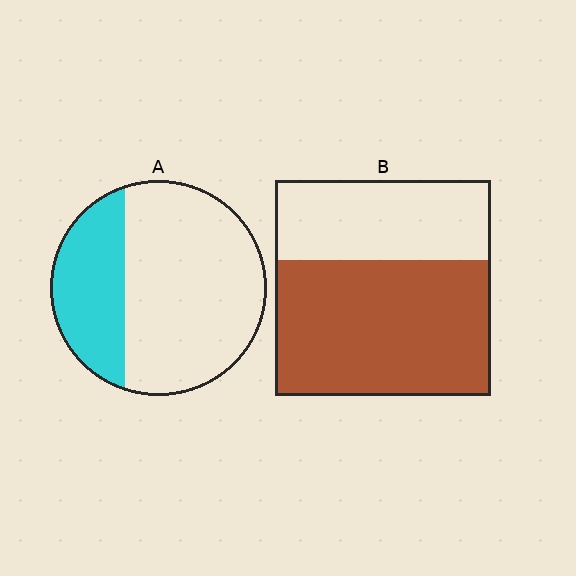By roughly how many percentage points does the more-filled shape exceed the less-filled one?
By roughly 30 percentage points (B over A).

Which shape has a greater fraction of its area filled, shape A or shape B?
Shape B.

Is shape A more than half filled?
No.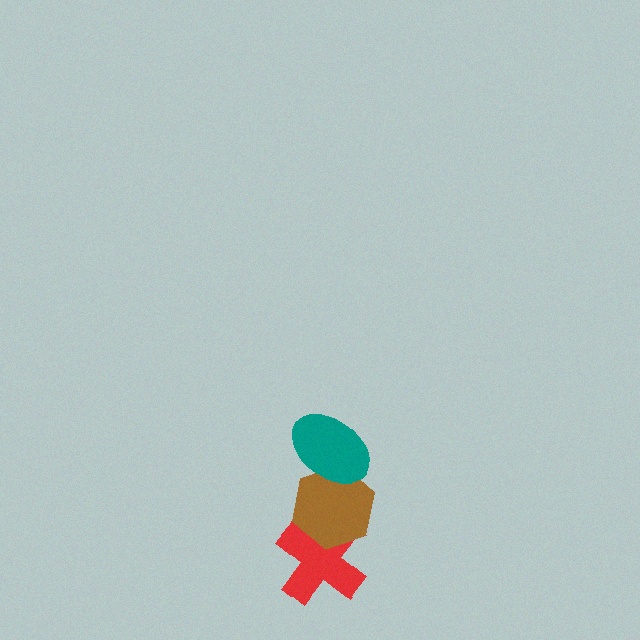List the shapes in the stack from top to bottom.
From top to bottom: the teal ellipse, the brown hexagon, the red cross.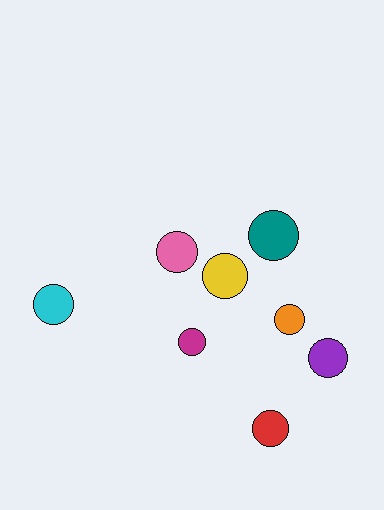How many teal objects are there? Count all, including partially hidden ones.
There is 1 teal object.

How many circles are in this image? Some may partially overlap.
There are 8 circles.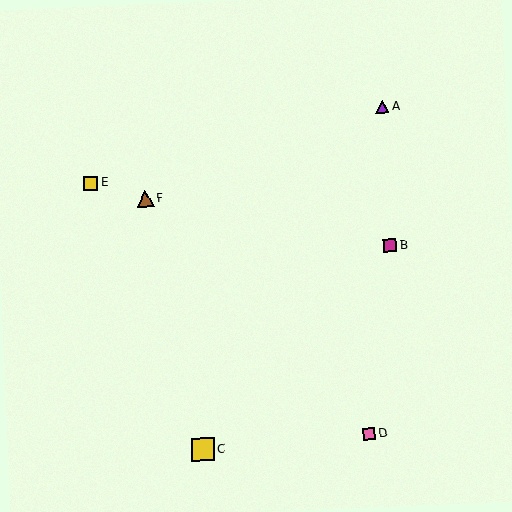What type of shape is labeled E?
Shape E is a yellow square.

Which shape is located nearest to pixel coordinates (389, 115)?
The purple triangle (labeled A) at (382, 106) is nearest to that location.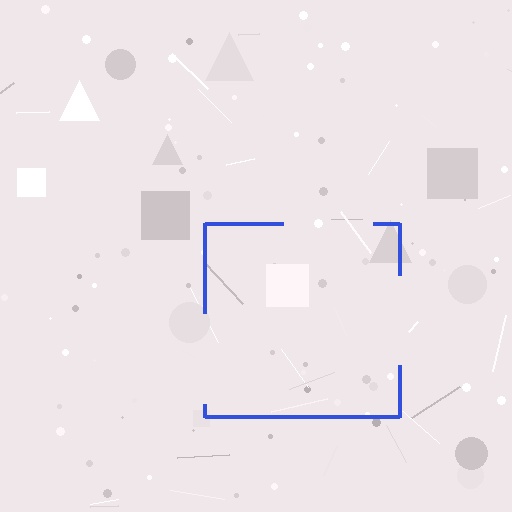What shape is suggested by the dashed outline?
The dashed outline suggests a square.